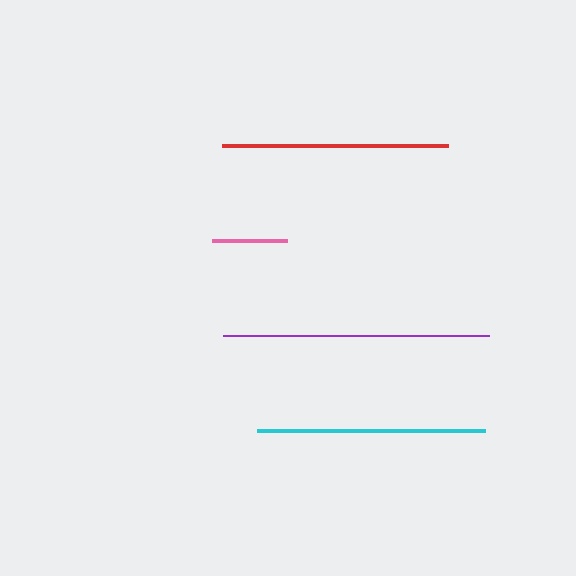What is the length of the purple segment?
The purple segment is approximately 266 pixels long.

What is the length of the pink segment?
The pink segment is approximately 75 pixels long.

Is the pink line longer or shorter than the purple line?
The purple line is longer than the pink line.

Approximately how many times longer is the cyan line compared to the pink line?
The cyan line is approximately 3.0 times the length of the pink line.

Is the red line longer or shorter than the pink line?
The red line is longer than the pink line.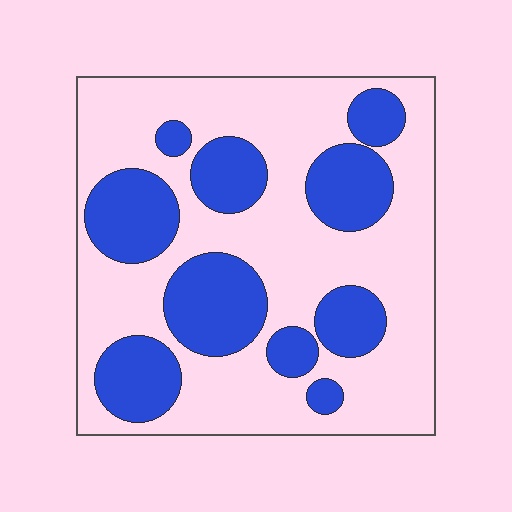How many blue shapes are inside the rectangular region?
10.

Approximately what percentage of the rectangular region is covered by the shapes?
Approximately 35%.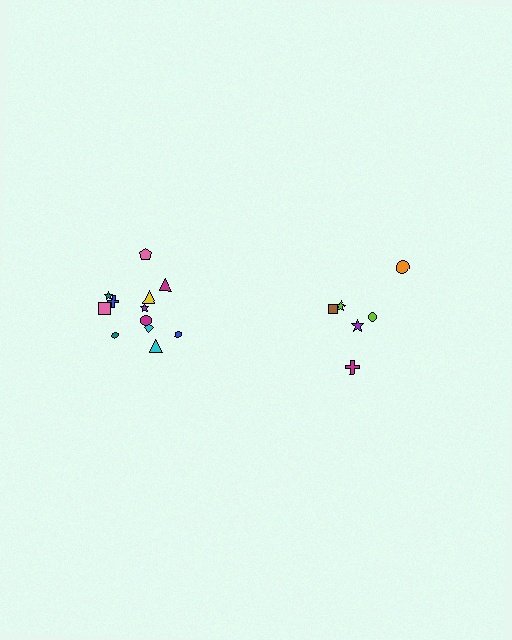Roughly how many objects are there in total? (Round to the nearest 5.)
Roughly 20 objects in total.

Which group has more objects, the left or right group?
The left group.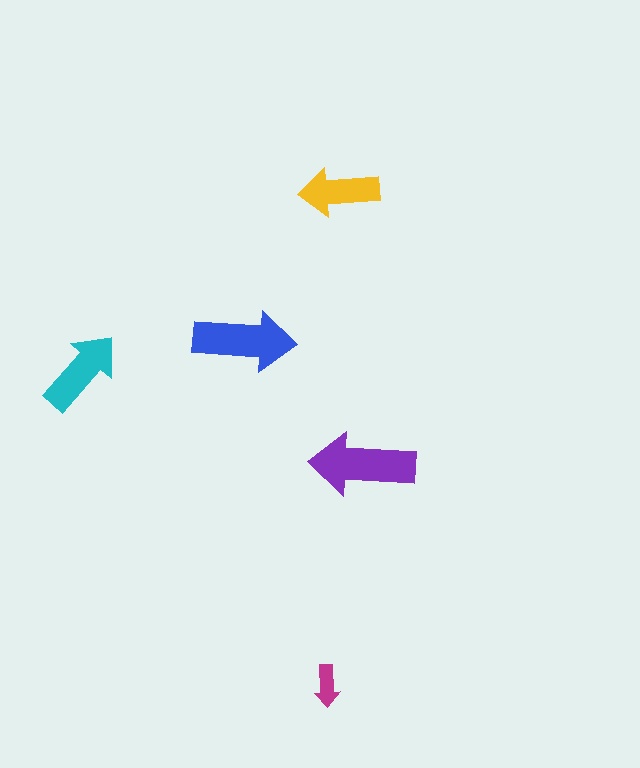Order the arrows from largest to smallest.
the purple one, the blue one, the cyan one, the yellow one, the magenta one.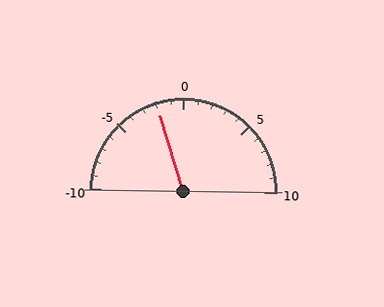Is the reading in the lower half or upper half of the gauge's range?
The reading is in the lower half of the range (-10 to 10).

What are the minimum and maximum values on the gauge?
The gauge ranges from -10 to 10.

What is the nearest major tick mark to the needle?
The nearest major tick mark is 0.